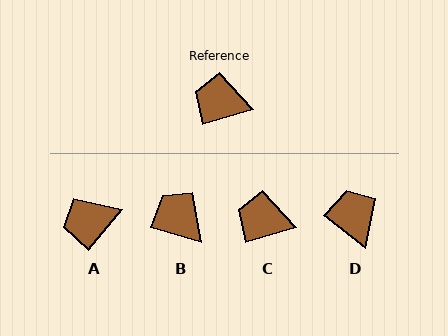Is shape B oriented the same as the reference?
No, it is off by about 32 degrees.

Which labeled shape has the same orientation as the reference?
C.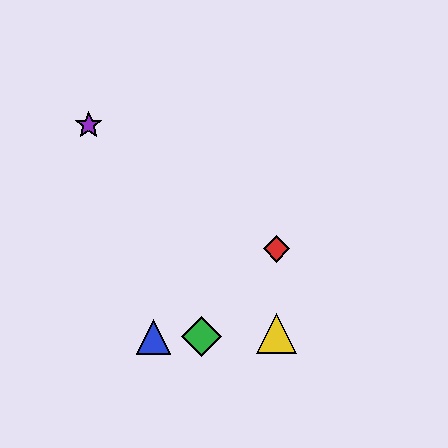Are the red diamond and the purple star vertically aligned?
No, the red diamond is at x≈277 and the purple star is at x≈89.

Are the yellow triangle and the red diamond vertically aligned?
Yes, both are at x≈277.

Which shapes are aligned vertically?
The red diamond, the yellow triangle are aligned vertically.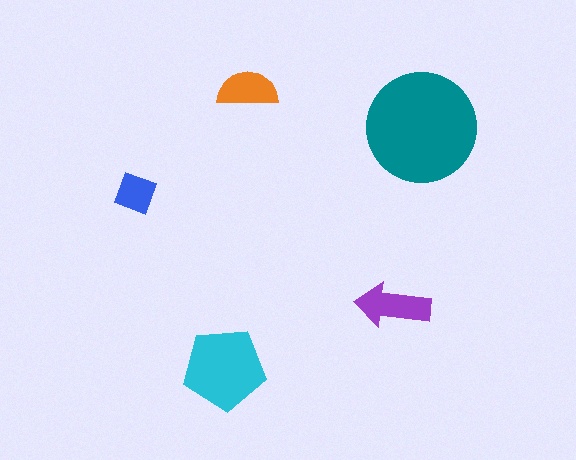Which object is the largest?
The teal circle.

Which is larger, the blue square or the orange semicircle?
The orange semicircle.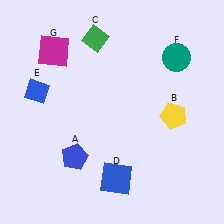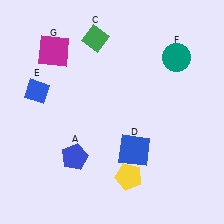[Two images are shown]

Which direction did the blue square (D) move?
The blue square (D) moved up.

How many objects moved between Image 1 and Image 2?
2 objects moved between the two images.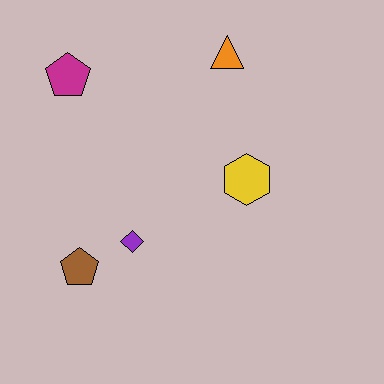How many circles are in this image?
There are no circles.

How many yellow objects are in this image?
There is 1 yellow object.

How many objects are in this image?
There are 5 objects.